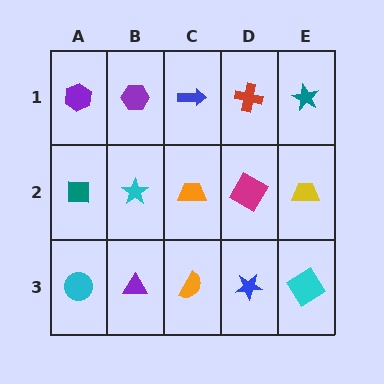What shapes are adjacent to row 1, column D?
A magenta diamond (row 2, column D), a blue arrow (row 1, column C), a teal star (row 1, column E).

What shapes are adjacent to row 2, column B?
A purple hexagon (row 1, column B), a purple triangle (row 3, column B), a teal square (row 2, column A), an orange trapezoid (row 2, column C).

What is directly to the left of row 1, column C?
A purple hexagon.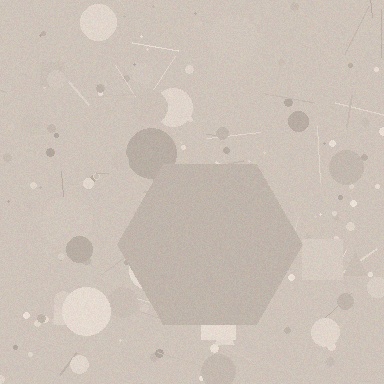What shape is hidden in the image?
A hexagon is hidden in the image.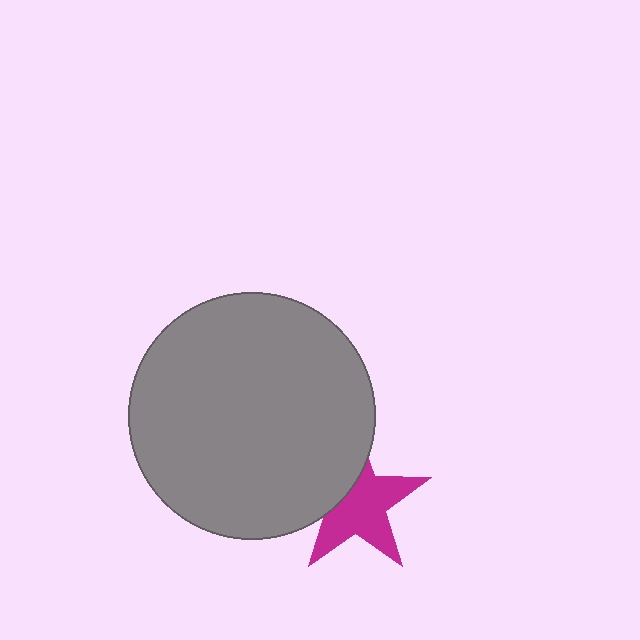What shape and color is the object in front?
The object in front is a gray circle.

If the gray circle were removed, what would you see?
You would see the complete magenta star.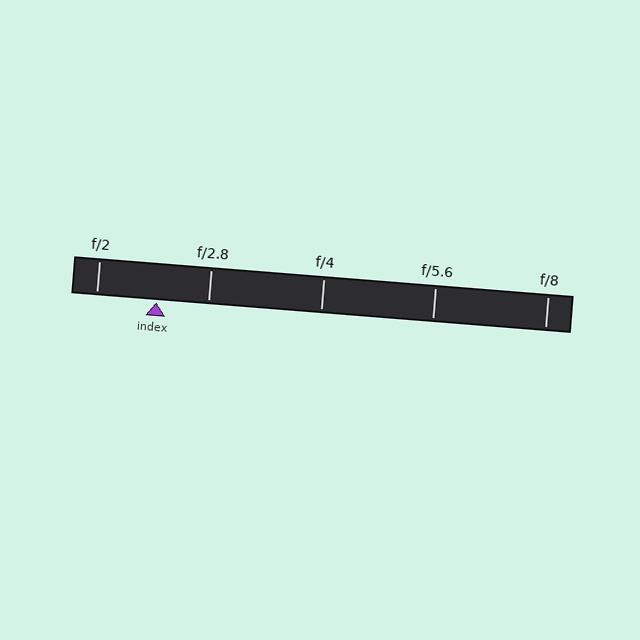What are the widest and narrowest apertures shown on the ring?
The widest aperture shown is f/2 and the narrowest is f/8.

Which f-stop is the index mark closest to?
The index mark is closest to f/2.8.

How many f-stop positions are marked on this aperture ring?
There are 5 f-stop positions marked.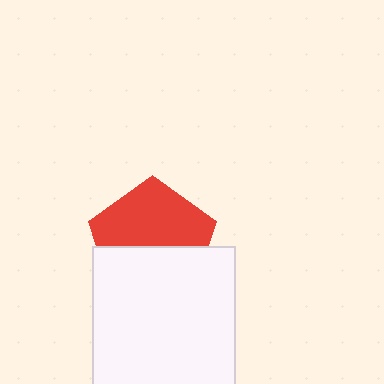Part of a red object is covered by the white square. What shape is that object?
It is a pentagon.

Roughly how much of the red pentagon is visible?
About half of it is visible (roughly 54%).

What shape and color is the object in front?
The object in front is a white square.